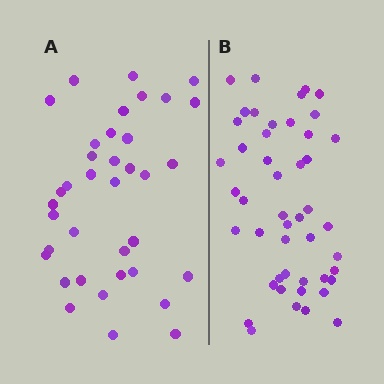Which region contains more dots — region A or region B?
Region B (the right region) has more dots.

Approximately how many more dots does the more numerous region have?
Region B has roughly 10 or so more dots than region A.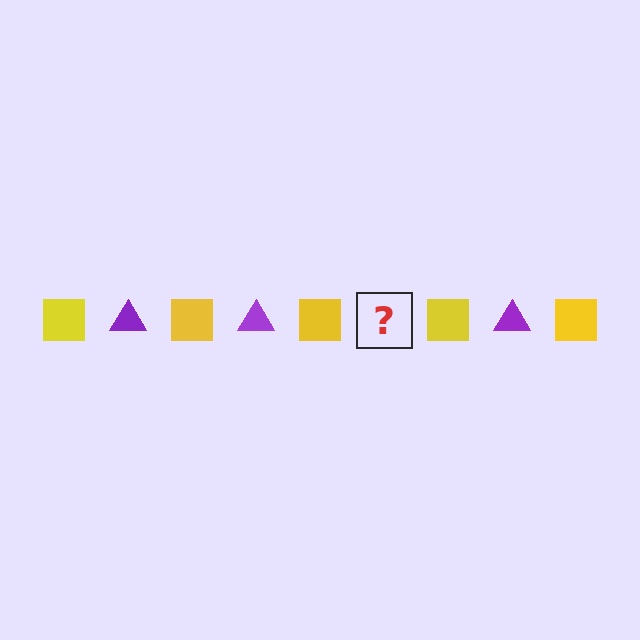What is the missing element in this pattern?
The missing element is a purple triangle.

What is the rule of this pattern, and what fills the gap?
The rule is that the pattern alternates between yellow square and purple triangle. The gap should be filled with a purple triangle.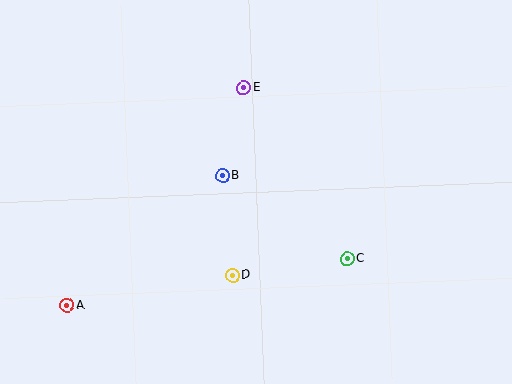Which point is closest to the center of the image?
Point B at (222, 176) is closest to the center.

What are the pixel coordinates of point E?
Point E is at (244, 88).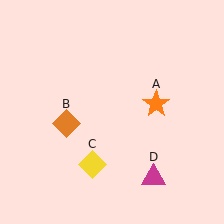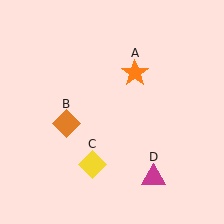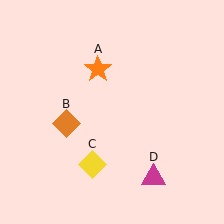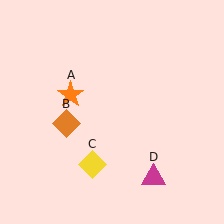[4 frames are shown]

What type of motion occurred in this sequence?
The orange star (object A) rotated counterclockwise around the center of the scene.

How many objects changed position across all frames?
1 object changed position: orange star (object A).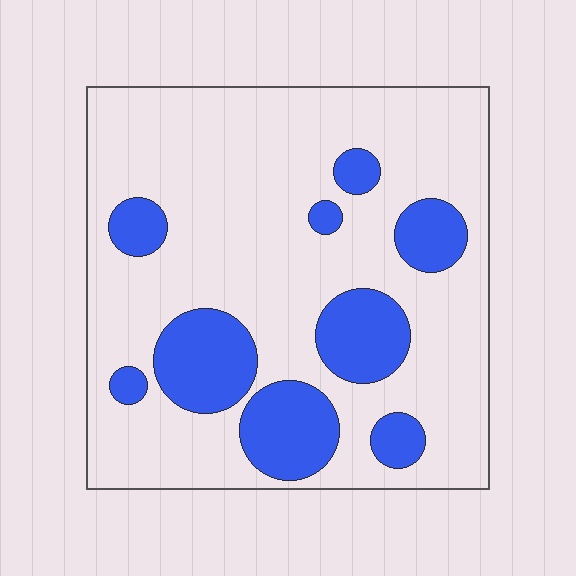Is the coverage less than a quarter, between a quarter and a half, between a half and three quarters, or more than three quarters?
Less than a quarter.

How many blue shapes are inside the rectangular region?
9.